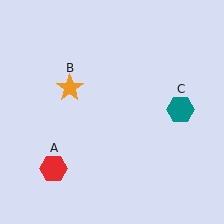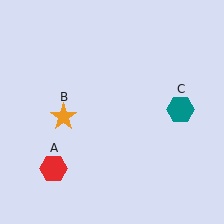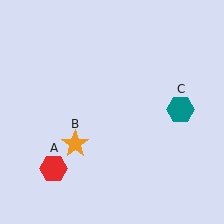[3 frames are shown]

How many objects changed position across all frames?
1 object changed position: orange star (object B).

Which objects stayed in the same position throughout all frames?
Red hexagon (object A) and teal hexagon (object C) remained stationary.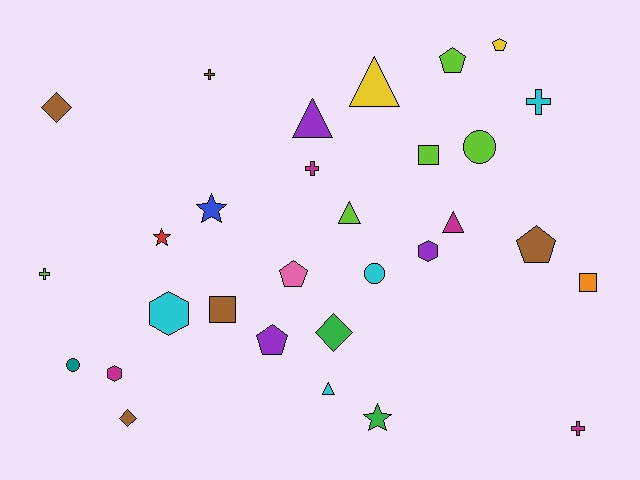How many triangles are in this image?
There are 5 triangles.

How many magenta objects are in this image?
There are 4 magenta objects.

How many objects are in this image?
There are 30 objects.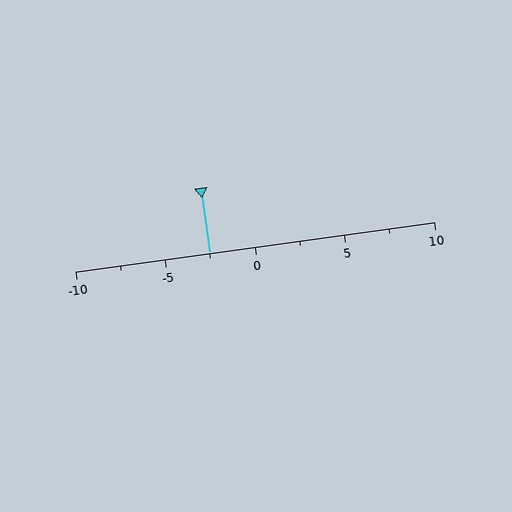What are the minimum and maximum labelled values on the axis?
The axis runs from -10 to 10.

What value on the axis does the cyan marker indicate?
The marker indicates approximately -2.5.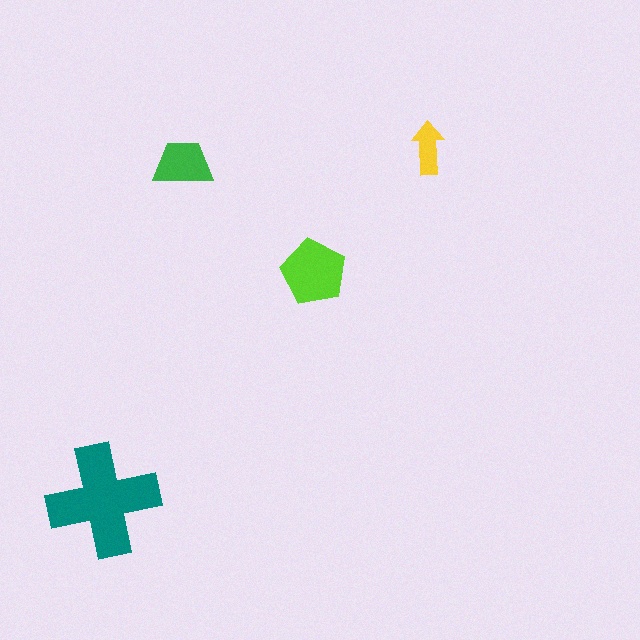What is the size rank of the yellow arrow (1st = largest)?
4th.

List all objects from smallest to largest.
The yellow arrow, the green trapezoid, the lime pentagon, the teal cross.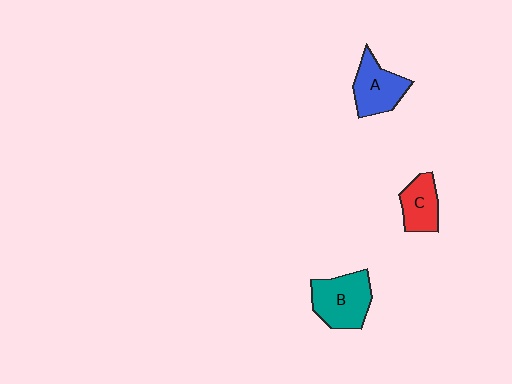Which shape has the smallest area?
Shape C (red).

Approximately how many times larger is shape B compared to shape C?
Approximately 1.5 times.